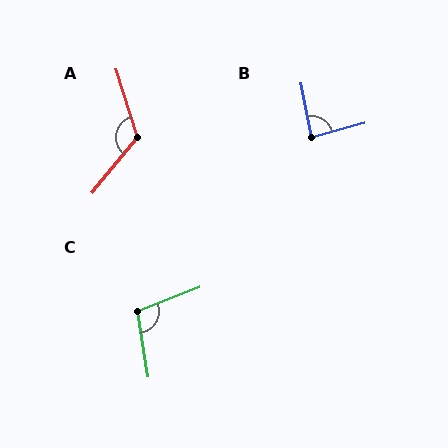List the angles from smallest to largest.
B (86°), C (102°), A (124°).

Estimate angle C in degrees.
Approximately 102 degrees.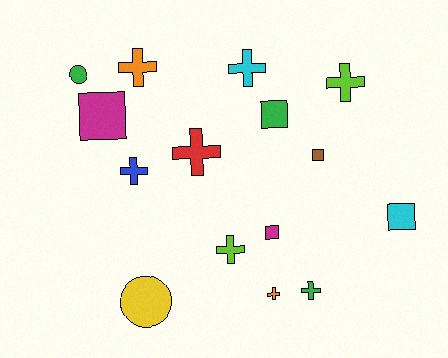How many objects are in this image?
There are 15 objects.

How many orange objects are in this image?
There are 2 orange objects.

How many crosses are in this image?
There are 8 crosses.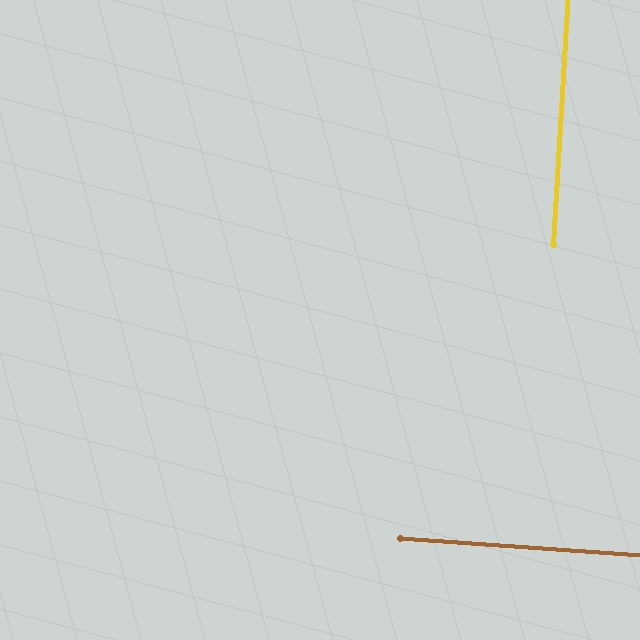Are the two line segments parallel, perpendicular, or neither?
Perpendicular — they meet at approximately 89°.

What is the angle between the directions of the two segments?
Approximately 89 degrees.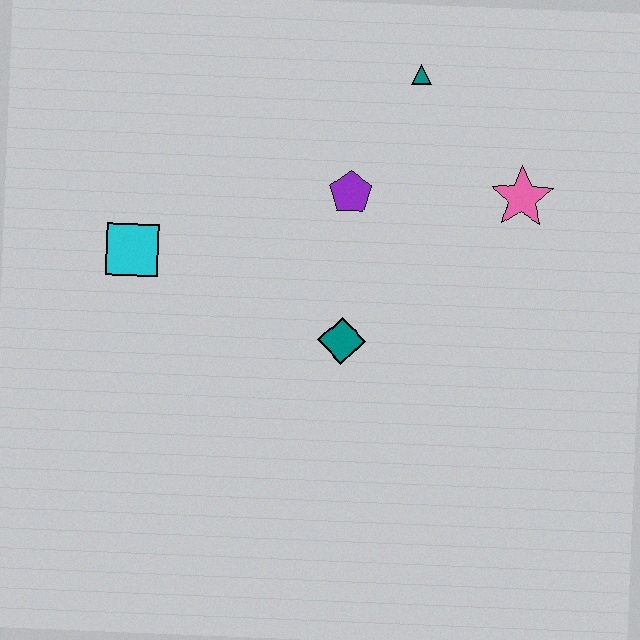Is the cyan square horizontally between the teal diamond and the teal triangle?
No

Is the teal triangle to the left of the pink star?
Yes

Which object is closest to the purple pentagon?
The teal triangle is closest to the purple pentagon.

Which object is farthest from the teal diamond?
The teal triangle is farthest from the teal diamond.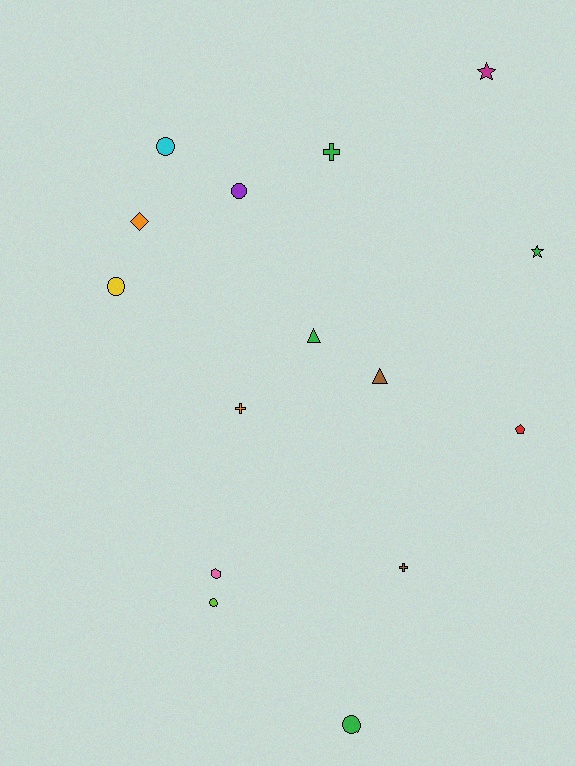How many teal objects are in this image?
There are no teal objects.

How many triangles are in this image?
There are 2 triangles.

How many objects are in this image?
There are 15 objects.